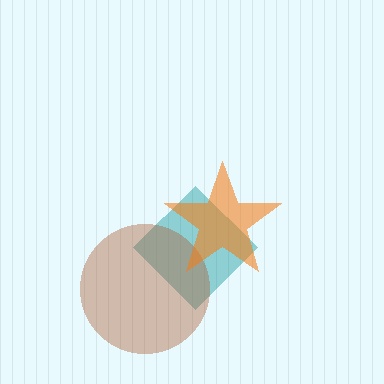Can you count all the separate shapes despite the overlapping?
Yes, there are 3 separate shapes.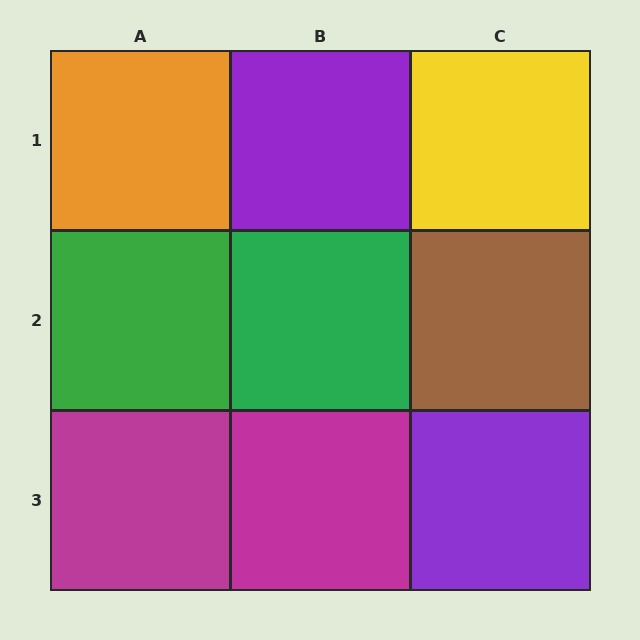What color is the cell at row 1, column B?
Purple.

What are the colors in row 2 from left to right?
Green, green, brown.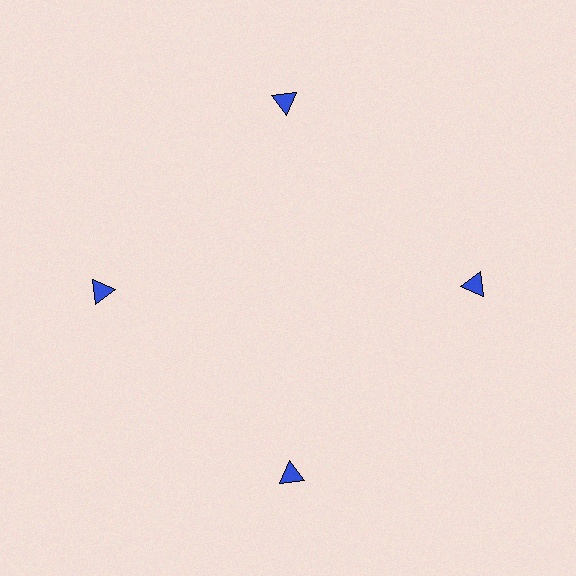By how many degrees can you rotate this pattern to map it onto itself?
The pattern maps onto itself every 90 degrees of rotation.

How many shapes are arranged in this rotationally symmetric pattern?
There are 4 shapes, arranged in 4 groups of 1.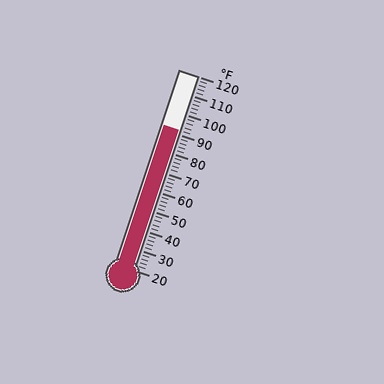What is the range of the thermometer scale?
The thermometer scale ranges from 20°F to 120°F.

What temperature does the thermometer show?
The thermometer shows approximately 92°F.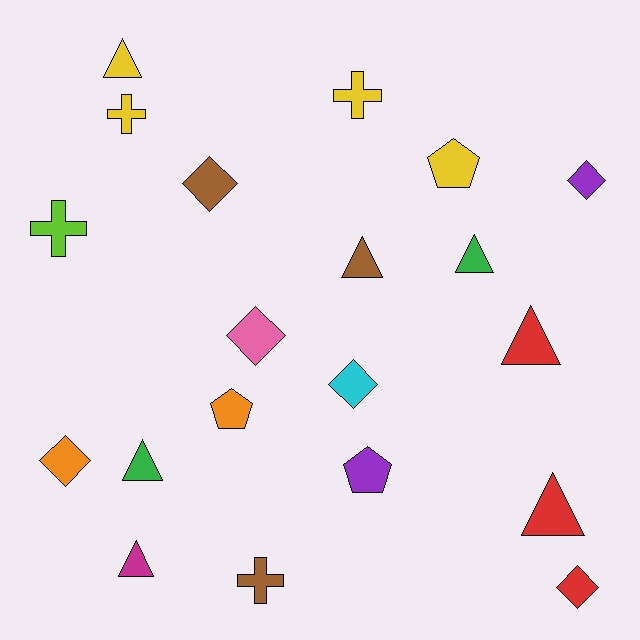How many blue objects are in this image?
There are no blue objects.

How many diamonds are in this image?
There are 6 diamonds.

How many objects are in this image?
There are 20 objects.